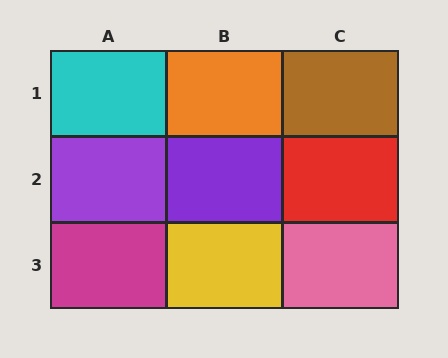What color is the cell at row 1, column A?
Cyan.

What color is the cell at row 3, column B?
Yellow.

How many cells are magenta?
1 cell is magenta.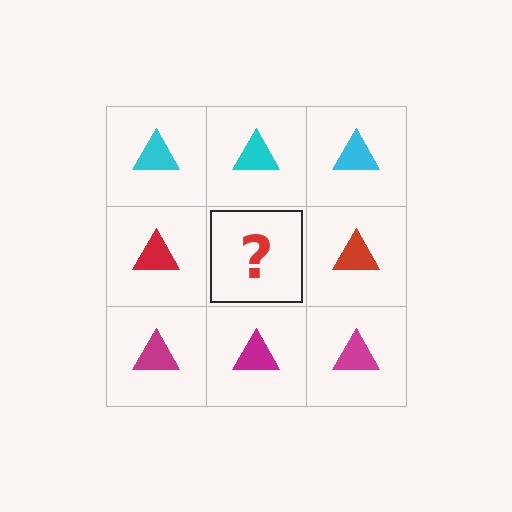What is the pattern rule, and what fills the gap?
The rule is that each row has a consistent color. The gap should be filled with a red triangle.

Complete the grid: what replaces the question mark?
The question mark should be replaced with a red triangle.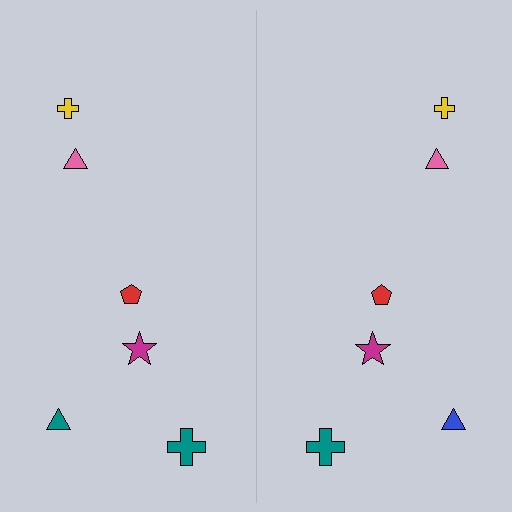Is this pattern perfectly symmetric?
No, the pattern is not perfectly symmetric. The blue triangle on the right side breaks the symmetry — its mirror counterpart is teal.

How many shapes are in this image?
There are 12 shapes in this image.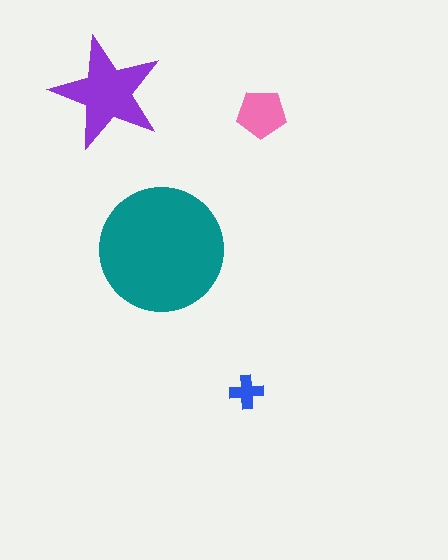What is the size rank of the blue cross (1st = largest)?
4th.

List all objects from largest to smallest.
The teal circle, the purple star, the pink pentagon, the blue cross.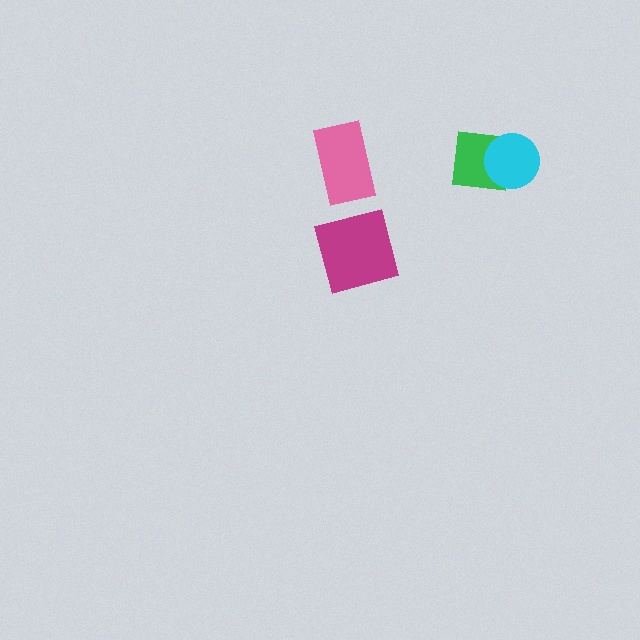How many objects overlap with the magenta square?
0 objects overlap with the magenta square.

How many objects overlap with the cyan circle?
1 object overlaps with the cyan circle.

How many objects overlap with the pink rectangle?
0 objects overlap with the pink rectangle.